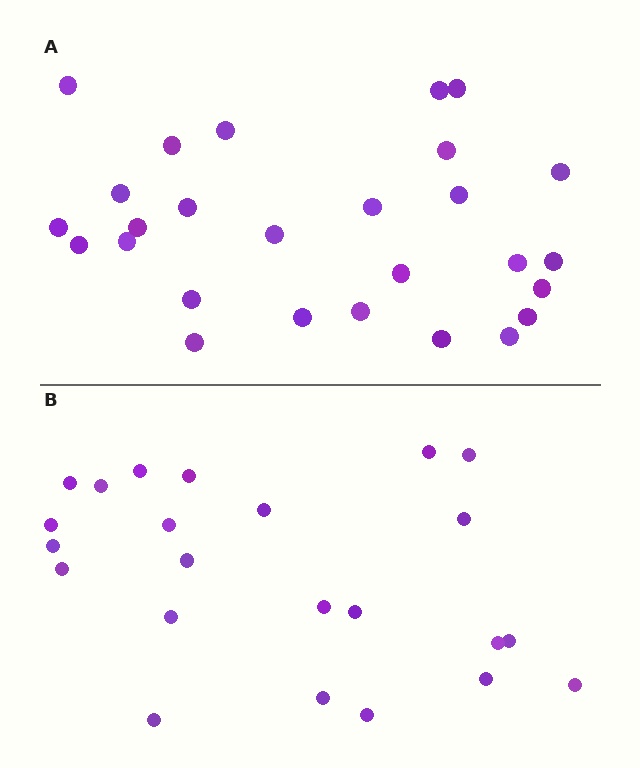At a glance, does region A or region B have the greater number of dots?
Region A (the top region) has more dots.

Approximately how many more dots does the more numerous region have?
Region A has about 4 more dots than region B.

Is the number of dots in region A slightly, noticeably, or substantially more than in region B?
Region A has only slightly more — the two regions are fairly close. The ratio is roughly 1.2 to 1.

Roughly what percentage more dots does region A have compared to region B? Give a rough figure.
About 15% more.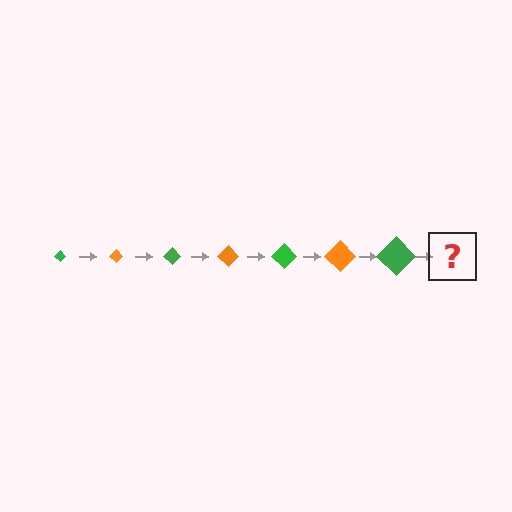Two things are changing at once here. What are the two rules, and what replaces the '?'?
The two rules are that the diamond grows larger each step and the color cycles through green and orange. The '?' should be an orange diamond, larger than the previous one.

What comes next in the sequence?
The next element should be an orange diamond, larger than the previous one.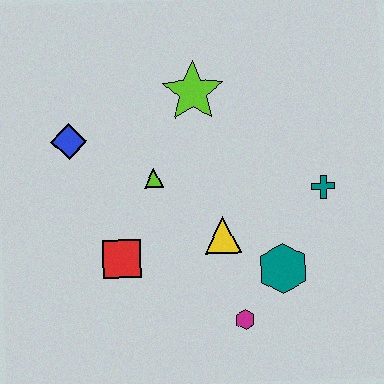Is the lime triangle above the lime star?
No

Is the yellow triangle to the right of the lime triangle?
Yes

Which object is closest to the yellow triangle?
The teal hexagon is closest to the yellow triangle.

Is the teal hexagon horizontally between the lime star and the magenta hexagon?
No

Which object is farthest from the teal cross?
The blue diamond is farthest from the teal cross.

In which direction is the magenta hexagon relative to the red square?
The magenta hexagon is to the right of the red square.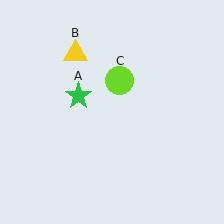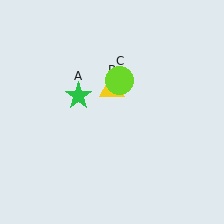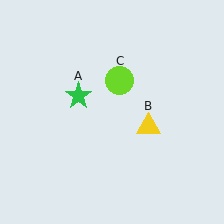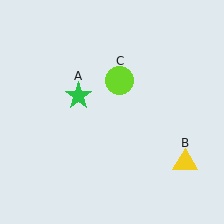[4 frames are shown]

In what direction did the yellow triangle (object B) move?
The yellow triangle (object B) moved down and to the right.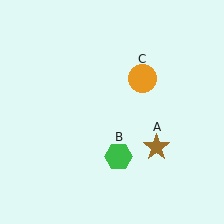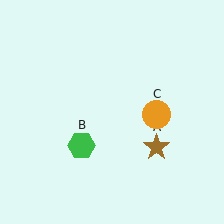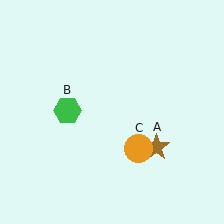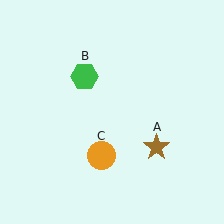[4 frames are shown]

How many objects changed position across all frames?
2 objects changed position: green hexagon (object B), orange circle (object C).